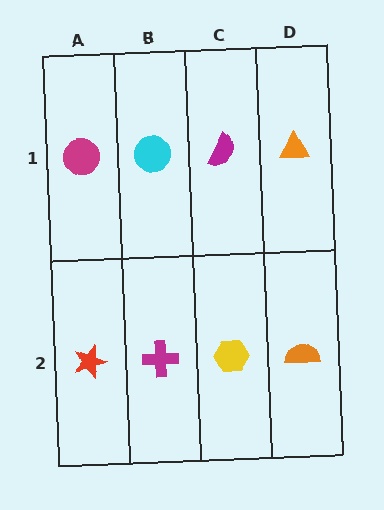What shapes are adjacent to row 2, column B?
A cyan circle (row 1, column B), a red star (row 2, column A), a yellow hexagon (row 2, column C).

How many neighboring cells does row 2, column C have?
3.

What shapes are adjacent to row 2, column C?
A magenta semicircle (row 1, column C), a magenta cross (row 2, column B), an orange semicircle (row 2, column D).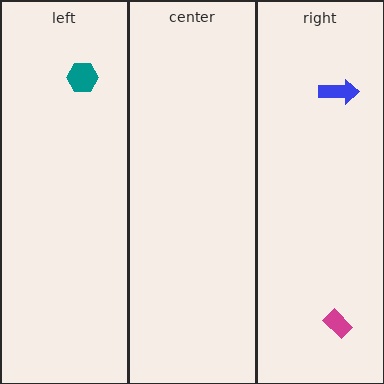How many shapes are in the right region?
2.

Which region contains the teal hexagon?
The left region.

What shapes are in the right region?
The magenta rectangle, the blue arrow.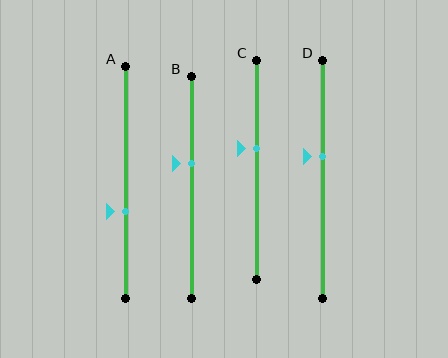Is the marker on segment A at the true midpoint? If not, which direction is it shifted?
No, the marker on segment A is shifted downward by about 13% of the segment length.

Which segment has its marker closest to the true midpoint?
Segment D has its marker closest to the true midpoint.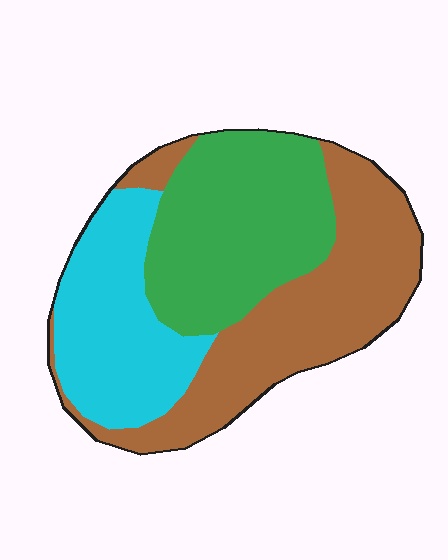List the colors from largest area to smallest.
From largest to smallest: brown, green, cyan.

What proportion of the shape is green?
Green covers around 35% of the shape.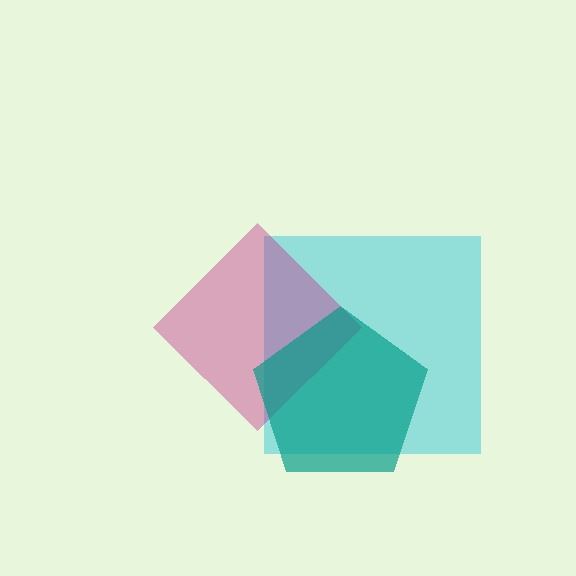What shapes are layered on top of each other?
The layered shapes are: a cyan square, a magenta diamond, a teal pentagon.